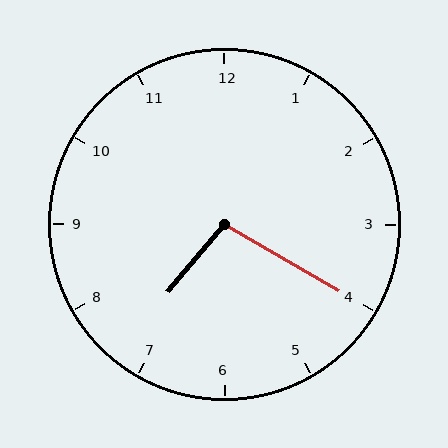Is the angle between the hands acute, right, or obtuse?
It is obtuse.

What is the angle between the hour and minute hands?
Approximately 100 degrees.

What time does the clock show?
7:20.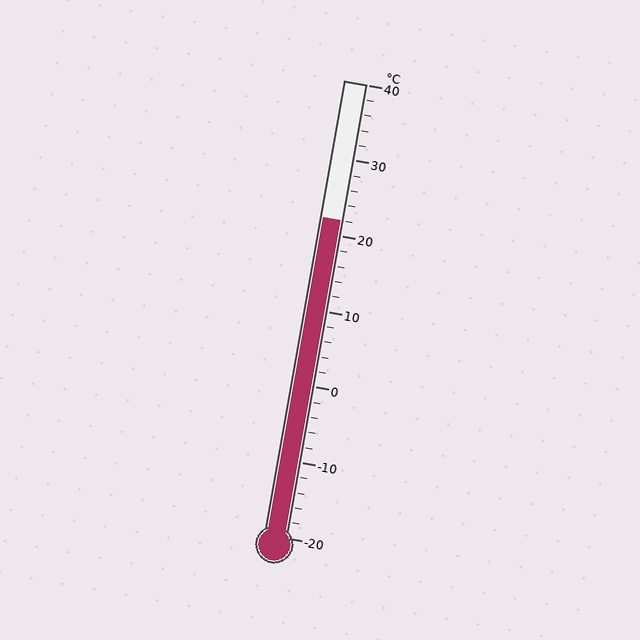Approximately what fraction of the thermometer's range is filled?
The thermometer is filled to approximately 70% of its range.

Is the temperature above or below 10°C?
The temperature is above 10°C.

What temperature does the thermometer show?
The thermometer shows approximately 22°C.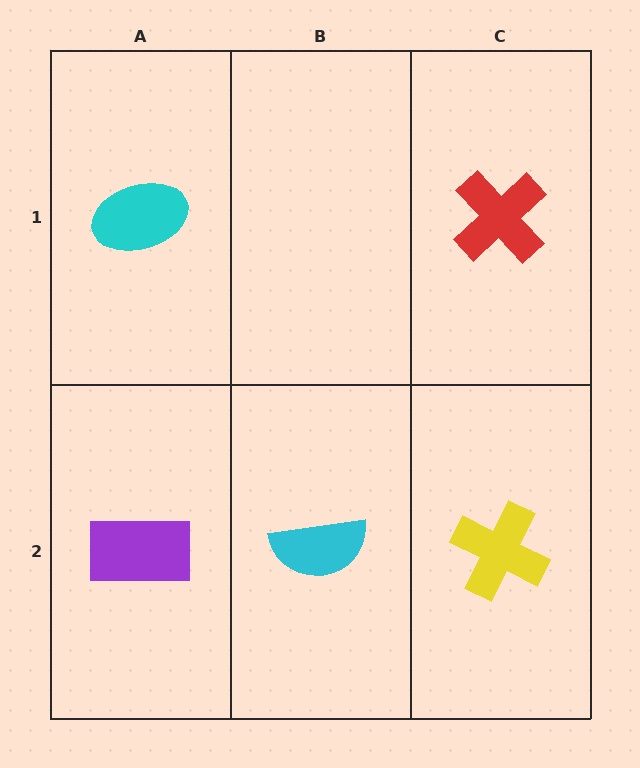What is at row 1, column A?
A cyan ellipse.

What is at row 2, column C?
A yellow cross.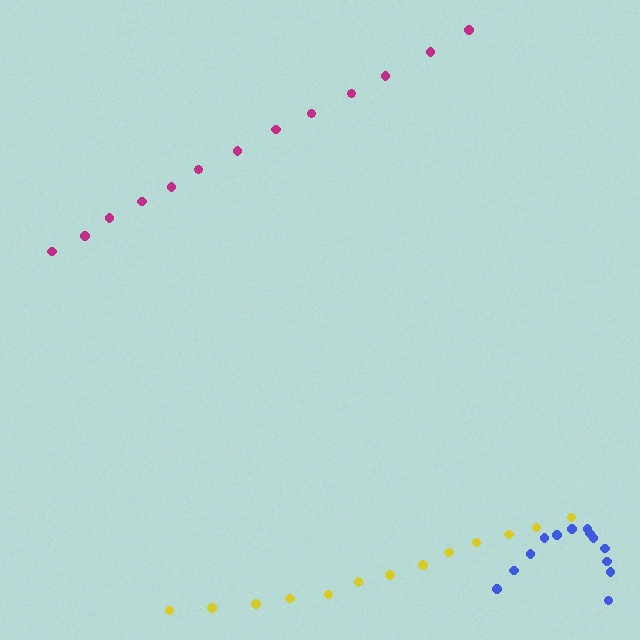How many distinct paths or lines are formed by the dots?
There are 3 distinct paths.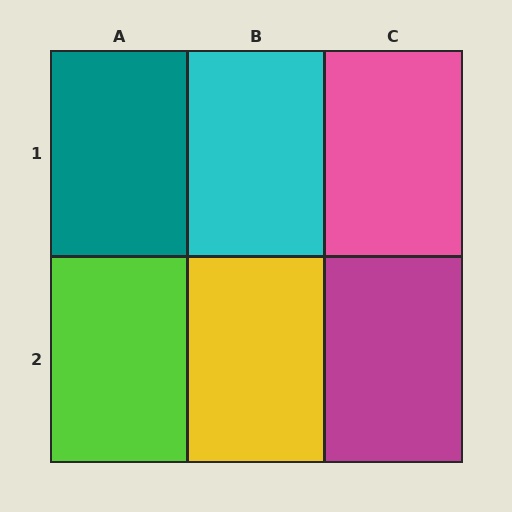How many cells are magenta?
1 cell is magenta.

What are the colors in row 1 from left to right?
Teal, cyan, pink.